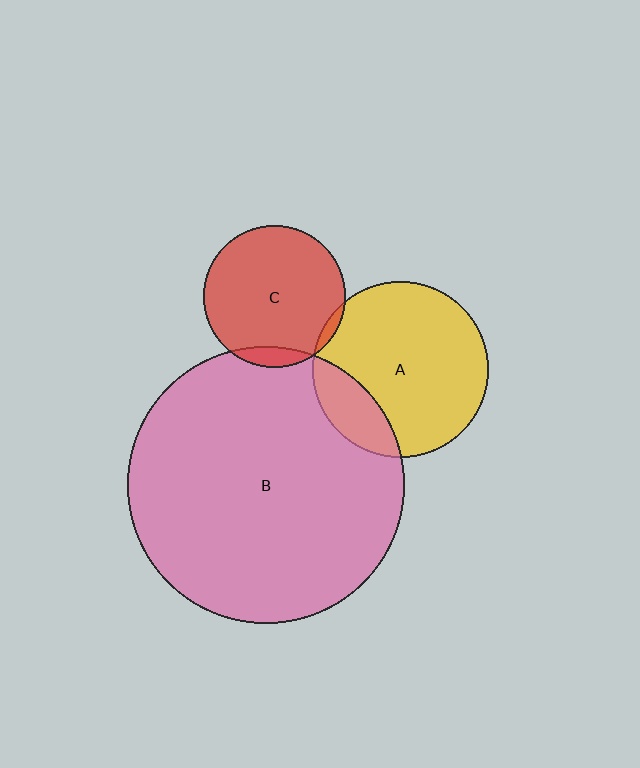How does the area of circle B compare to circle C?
Approximately 3.8 times.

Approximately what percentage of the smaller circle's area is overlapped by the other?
Approximately 5%.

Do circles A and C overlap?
Yes.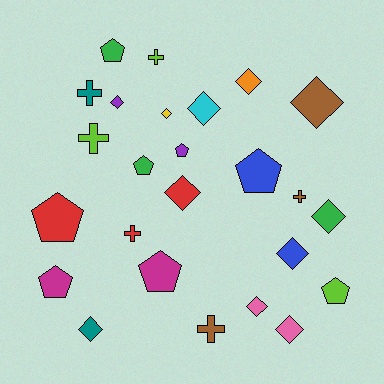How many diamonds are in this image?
There are 11 diamonds.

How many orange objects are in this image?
There is 1 orange object.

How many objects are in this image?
There are 25 objects.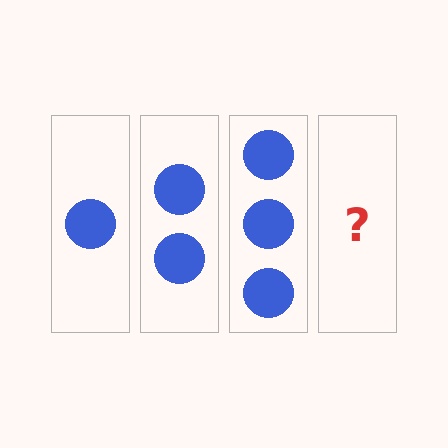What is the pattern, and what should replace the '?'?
The pattern is that each step adds one more circle. The '?' should be 4 circles.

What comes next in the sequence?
The next element should be 4 circles.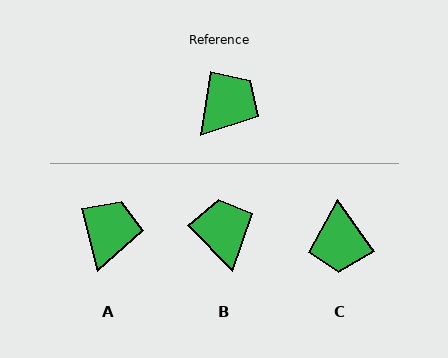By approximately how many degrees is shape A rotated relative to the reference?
Approximately 23 degrees counter-clockwise.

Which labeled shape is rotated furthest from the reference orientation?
C, about 137 degrees away.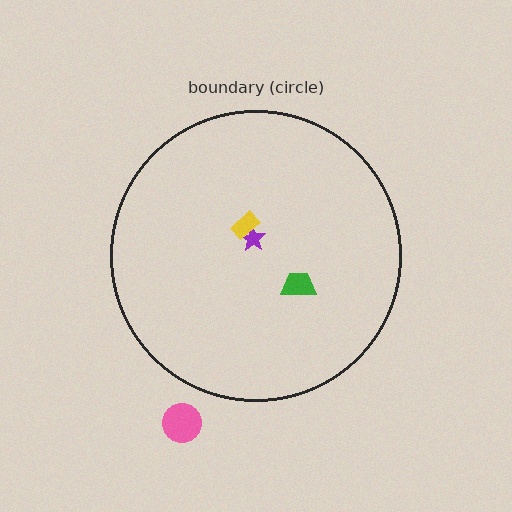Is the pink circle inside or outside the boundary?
Outside.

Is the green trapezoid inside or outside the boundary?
Inside.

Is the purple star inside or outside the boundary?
Inside.